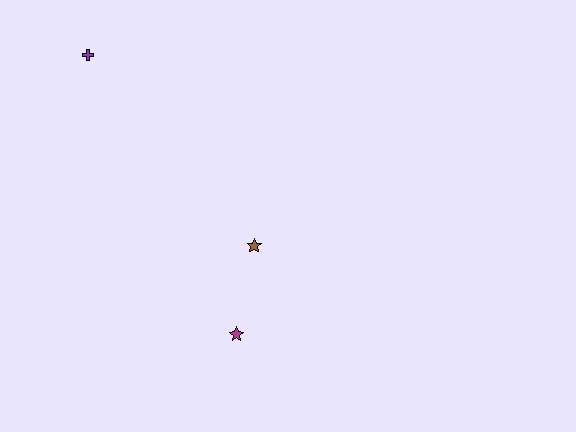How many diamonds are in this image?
There are no diamonds.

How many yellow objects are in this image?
There are no yellow objects.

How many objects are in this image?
There are 3 objects.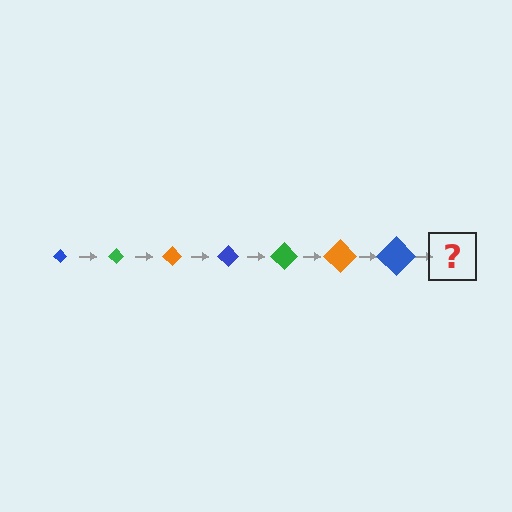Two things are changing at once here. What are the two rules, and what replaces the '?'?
The two rules are that the diamond grows larger each step and the color cycles through blue, green, and orange. The '?' should be a green diamond, larger than the previous one.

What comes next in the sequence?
The next element should be a green diamond, larger than the previous one.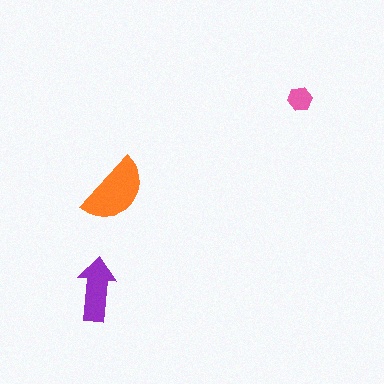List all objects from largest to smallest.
The orange semicircle, the purple arrow, the pink hexagon.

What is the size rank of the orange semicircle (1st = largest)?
1st.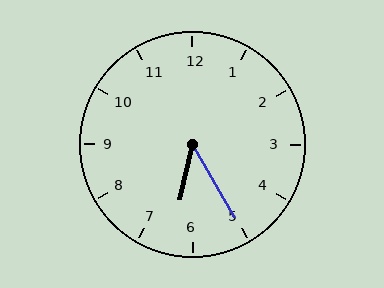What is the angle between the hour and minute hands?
Approximately 42 degrees.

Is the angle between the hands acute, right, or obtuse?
It is acute.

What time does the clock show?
6:25.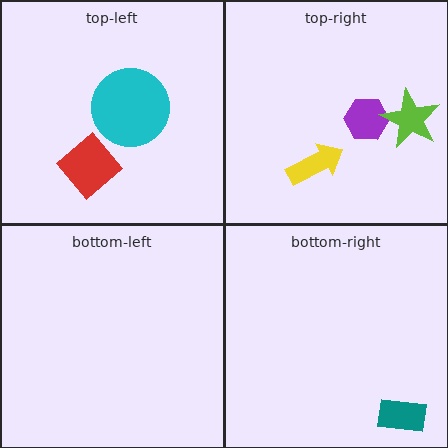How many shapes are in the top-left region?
2.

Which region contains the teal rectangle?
The bottom-right region.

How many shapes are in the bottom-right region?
1.